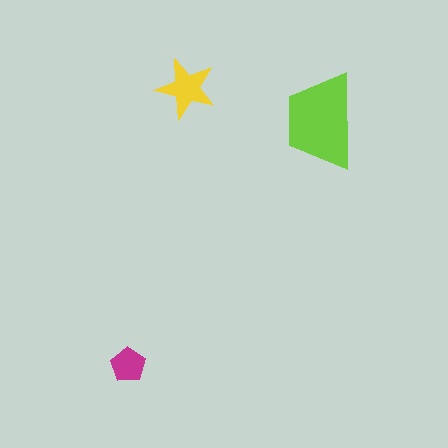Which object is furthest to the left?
The magenta pentagon is leftmost.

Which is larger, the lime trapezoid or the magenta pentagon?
The lime trapezoid.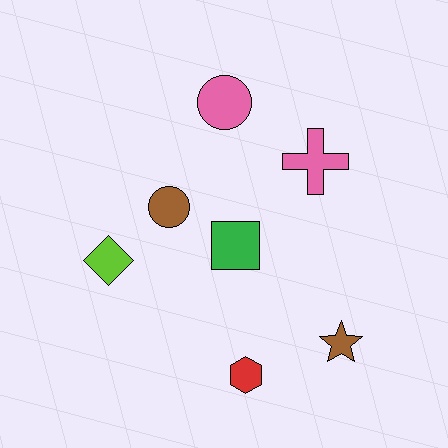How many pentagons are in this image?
There are no pentagons.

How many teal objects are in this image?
There are no teal objects.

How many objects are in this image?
There are 7 objects.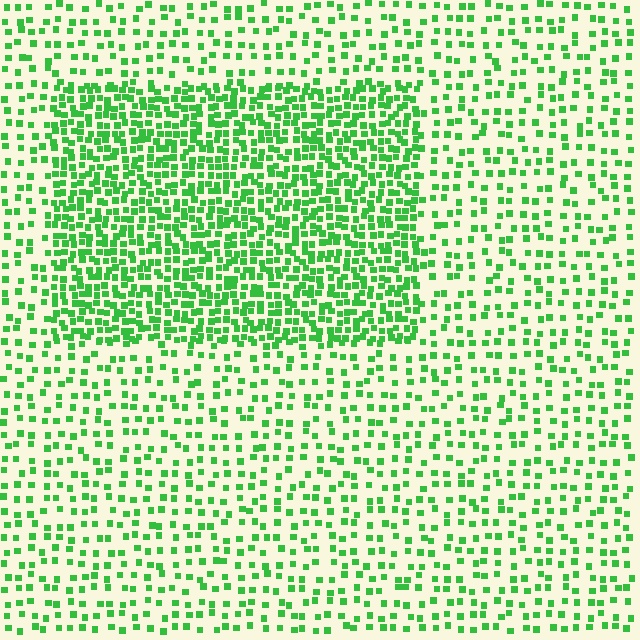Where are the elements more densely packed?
The elements are more densely packed inside the rectangle boundary.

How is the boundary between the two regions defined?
The boundary is defined by a change in element density (approximately 2.3x ratio). All elements are the same color, size, and shape.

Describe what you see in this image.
The image contains small green elements arranged at two different densities. A rectangle-shaped region is visible where the elements are more densely packed than the surrounding area.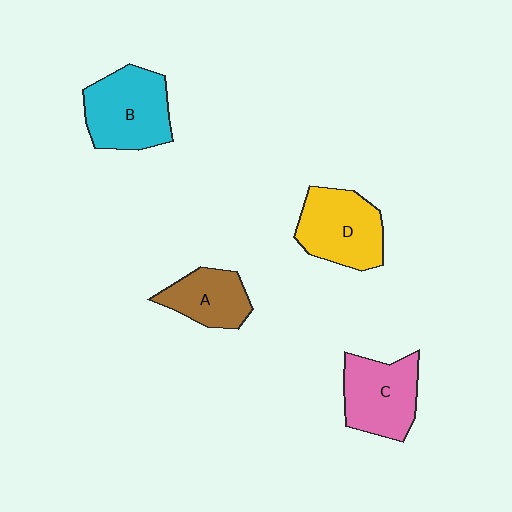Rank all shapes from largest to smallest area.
From largest to smallest: B (cyan), D (yellow), C (pink), A (brown).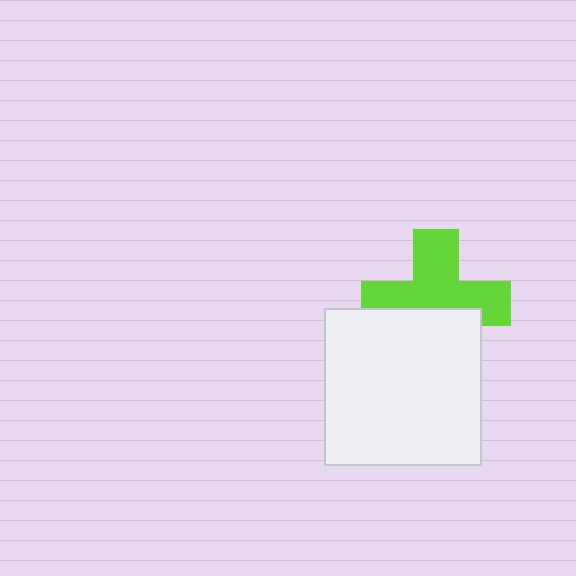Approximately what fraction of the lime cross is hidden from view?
Roughly 40% of the lime cross is hidden behind the white square.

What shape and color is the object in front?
The object in front is a white square.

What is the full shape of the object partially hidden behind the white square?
The partially hidden object is a lime cross.